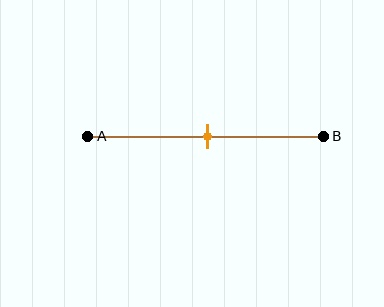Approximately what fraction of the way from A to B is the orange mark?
The orange mark is approximately 50% of the way from A to B.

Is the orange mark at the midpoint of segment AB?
Yes, the mark is approximately at the midpoint.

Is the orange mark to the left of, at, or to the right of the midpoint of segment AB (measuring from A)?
The orange mark is approximately at the midpoint of segment AB.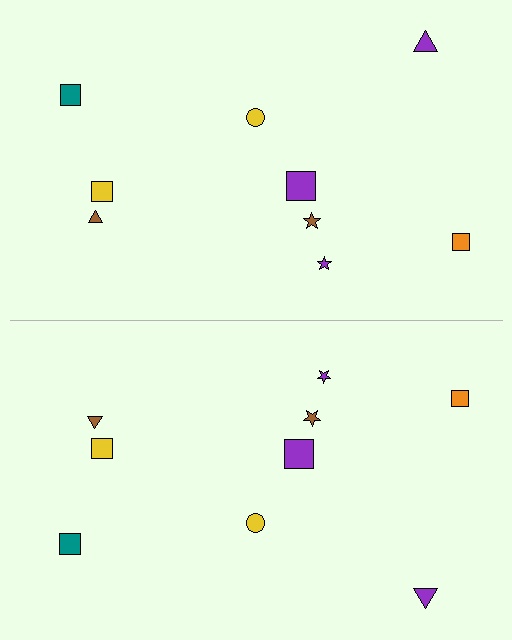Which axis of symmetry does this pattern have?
The pattern has a horizontal axis of symmetry running through the center of the image.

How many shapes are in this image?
There are 18 shapes in this image.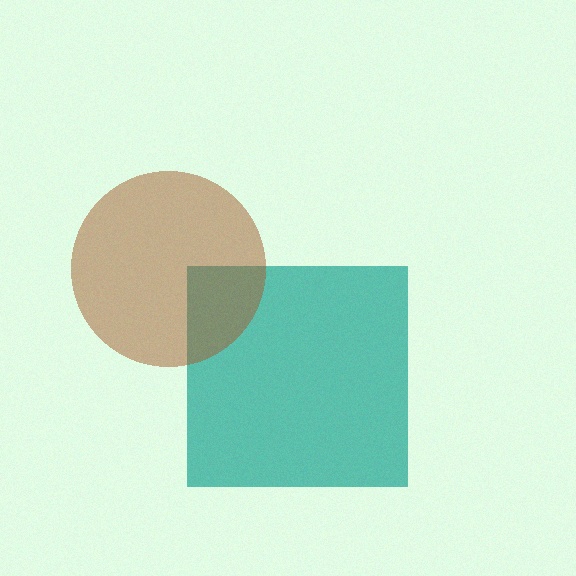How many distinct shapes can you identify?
There are 2 distinct shapes: a teal square, a brown circle.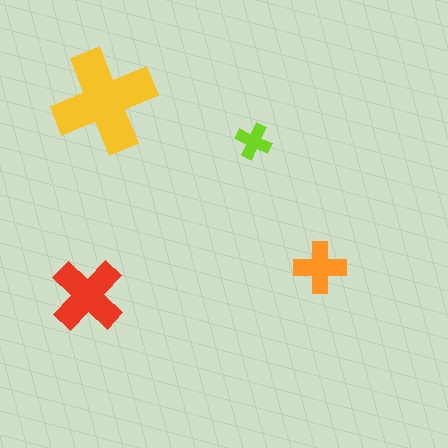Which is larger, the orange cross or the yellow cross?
The yellow one.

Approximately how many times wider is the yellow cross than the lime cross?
About 3 times wider.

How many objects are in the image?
There are 4 objects in the image.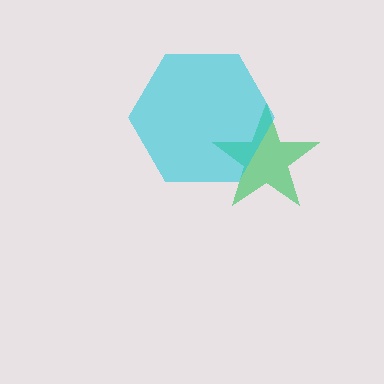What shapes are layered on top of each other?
The layered shapes are: a green star, a cyan hexagon.